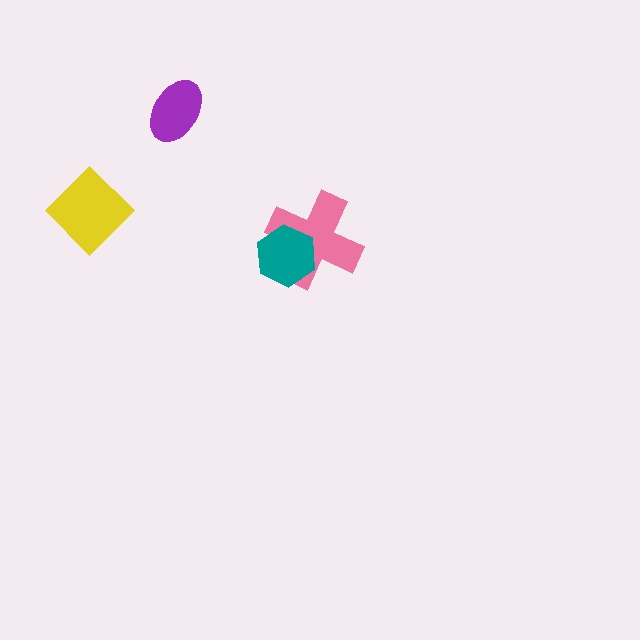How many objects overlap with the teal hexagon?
1 object overlaps with the teal hexagon.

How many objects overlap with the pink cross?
1 object overlaps with the pink cross.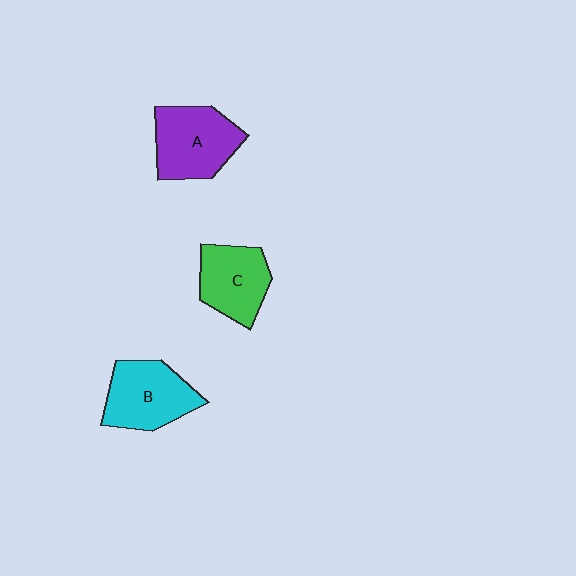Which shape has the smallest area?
Shape C (green).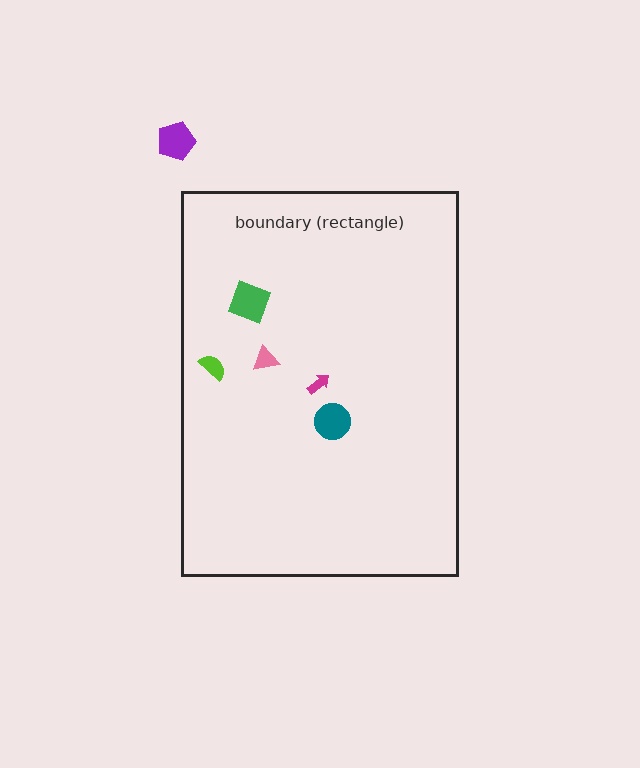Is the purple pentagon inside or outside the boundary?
Outside.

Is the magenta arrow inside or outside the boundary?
Inside.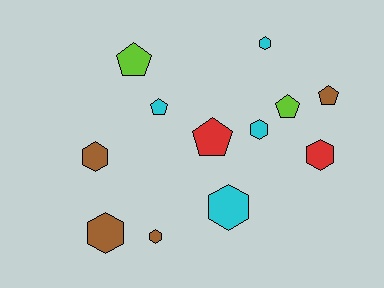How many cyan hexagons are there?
There are 3 cyan hexagons.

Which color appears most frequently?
Cyan, with 4 objects.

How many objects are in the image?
There are 12 objects.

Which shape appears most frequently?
Hexagon, with 7 objects.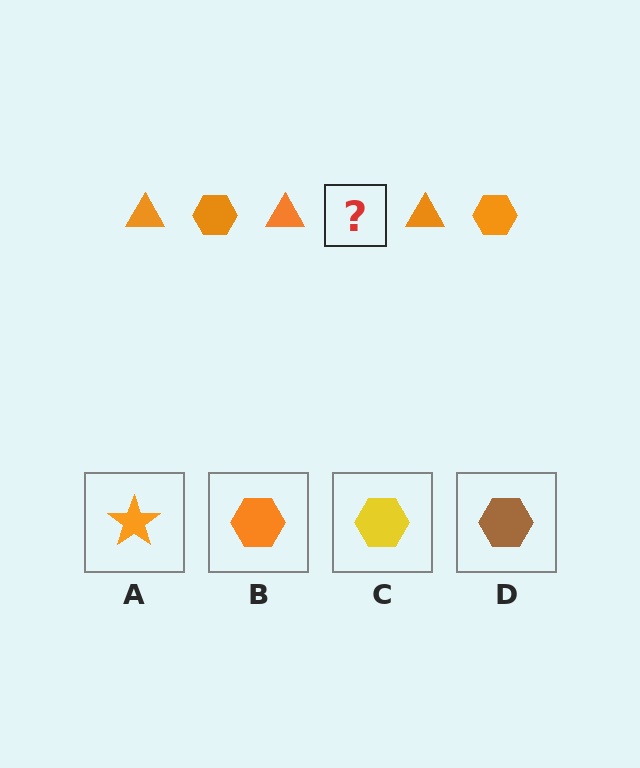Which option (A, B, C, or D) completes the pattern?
B.